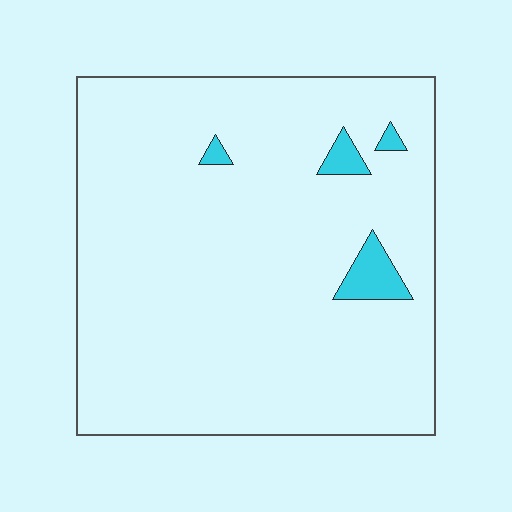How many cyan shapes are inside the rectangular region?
4.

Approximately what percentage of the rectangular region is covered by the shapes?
Approximately 5%.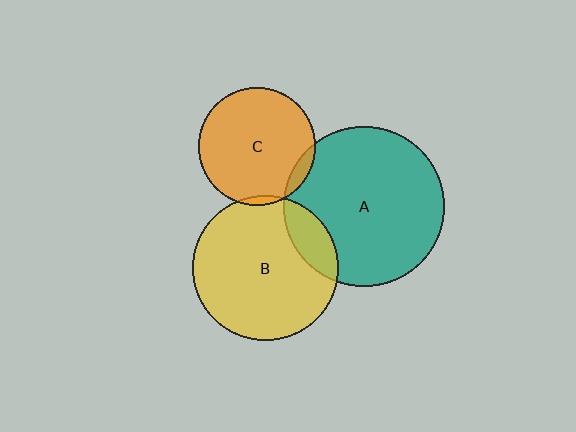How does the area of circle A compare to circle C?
Approximately 1.9 times.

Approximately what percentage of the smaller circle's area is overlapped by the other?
Approximately 5%.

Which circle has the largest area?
Circle A (teal).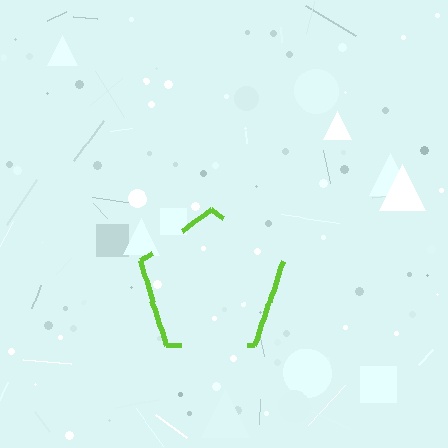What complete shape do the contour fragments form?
The contour fragments form a pentagon.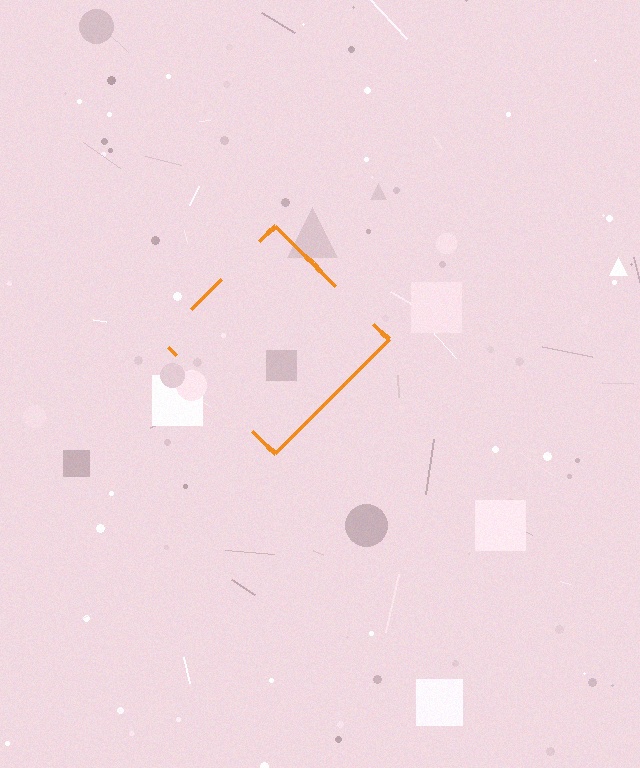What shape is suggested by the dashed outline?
The dashed outline suggests a diamond.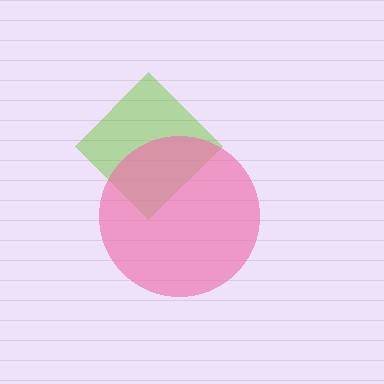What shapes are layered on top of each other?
The layered shapes are: a lime diamond, a pink circle.